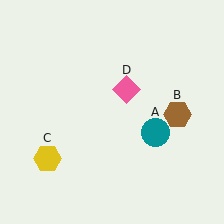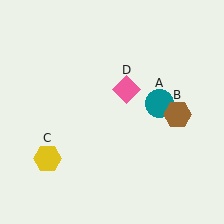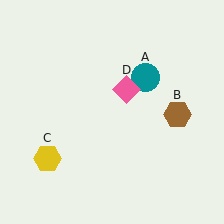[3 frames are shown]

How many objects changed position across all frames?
1 object changed position: teal circle (object A).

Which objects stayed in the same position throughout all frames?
Brown hexagon (object B) and yellow hexagon (object C) and pink diamond (object D) remained stationary.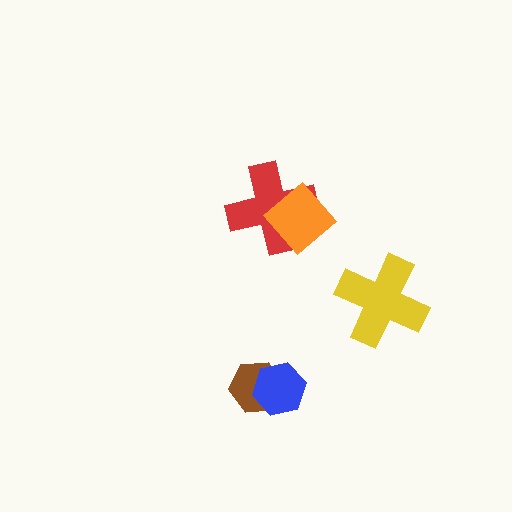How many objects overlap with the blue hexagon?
1 object overlaps with the blue hexagon.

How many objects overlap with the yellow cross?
0 objects overlap with the yellow cross.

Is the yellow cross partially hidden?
No, no other shape covers it.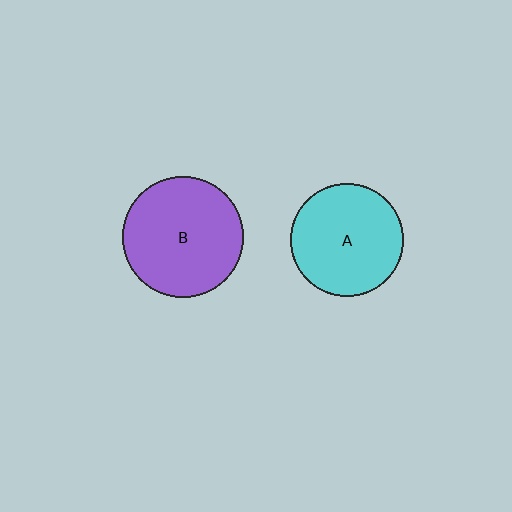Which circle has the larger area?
Circle B (purple).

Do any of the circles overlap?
No, none of the circles overlap.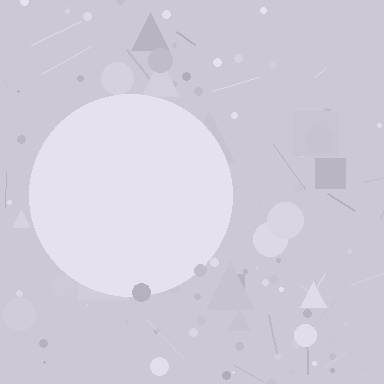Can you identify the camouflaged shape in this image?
The camouflaged shape is a circle.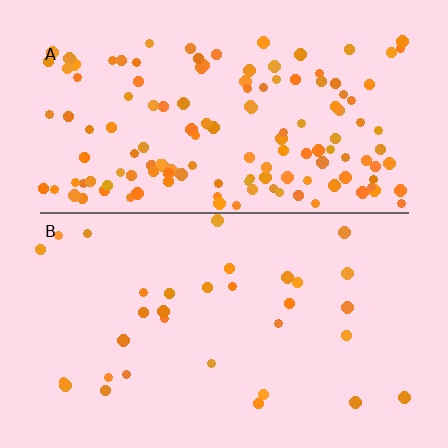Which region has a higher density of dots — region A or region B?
A (the top).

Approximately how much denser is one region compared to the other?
Approximately 4.3× — region A over region B.